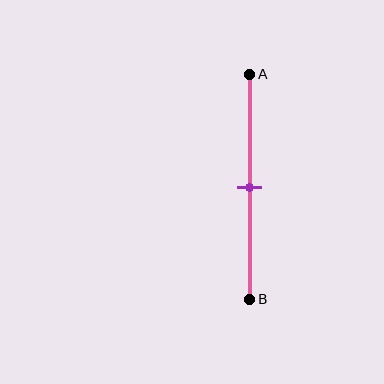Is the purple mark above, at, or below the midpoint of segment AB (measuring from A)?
The purple mark is approximately at the midpoint of segment AB.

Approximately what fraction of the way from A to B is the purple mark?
The purple mark is approximately 50% of the way from A to B.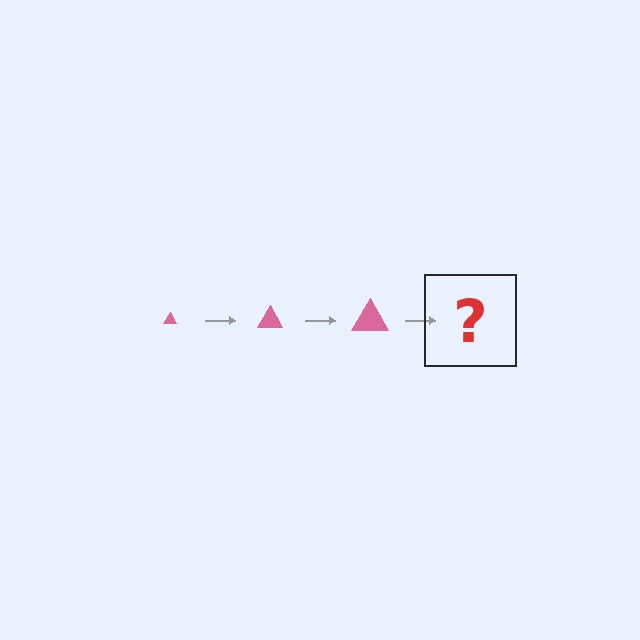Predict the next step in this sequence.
The next step is a pink triangle, larger than the previous one.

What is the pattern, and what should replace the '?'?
The pattern is that the triangle gets progressively larger each step. The '?' should be a pink triangle, larger than the previous one.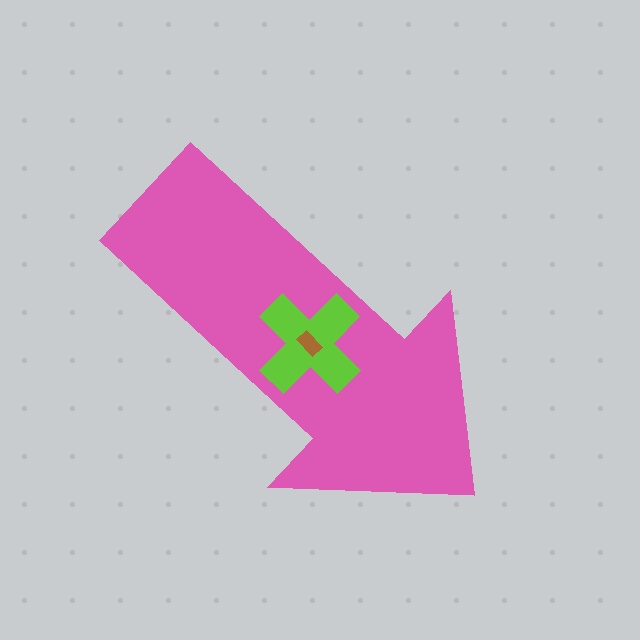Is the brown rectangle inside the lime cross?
Yes.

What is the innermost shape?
The brown rectangle.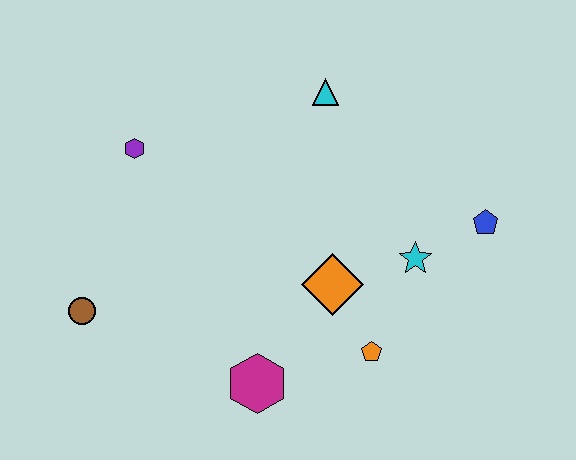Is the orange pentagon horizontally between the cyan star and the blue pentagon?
No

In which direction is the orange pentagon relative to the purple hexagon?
The orange pentagon is to the right of the purple hexagon.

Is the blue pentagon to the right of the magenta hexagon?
Yes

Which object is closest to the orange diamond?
The orange pentagon is closest to the orange diamond.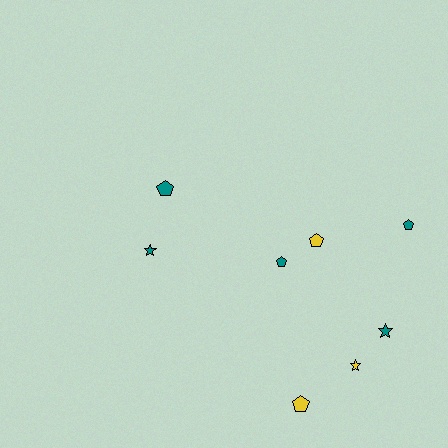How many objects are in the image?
There are 8 objects.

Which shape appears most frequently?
Pentagon, with 5 objects.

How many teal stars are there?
There are 2 teal stars.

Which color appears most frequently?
Teal, with 5 objects.